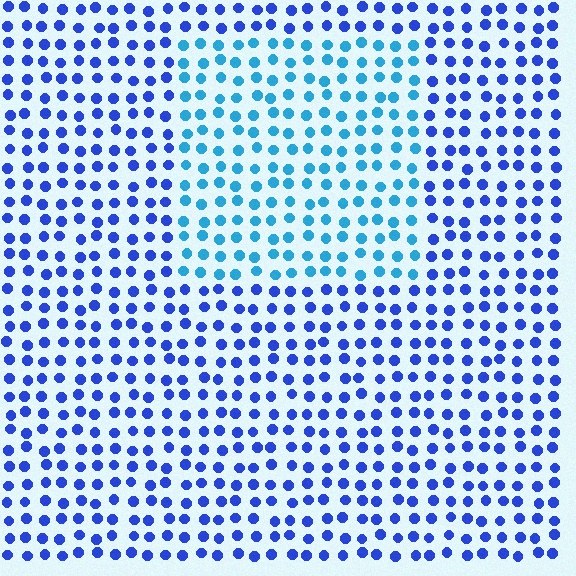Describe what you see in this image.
The image is filled with small blue elements in a uniform arrangement. A rectangle-shaped region is visible where the elements are tinted to a slightly different hue, forming a subtle color boundary.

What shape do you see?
I see a rectangle.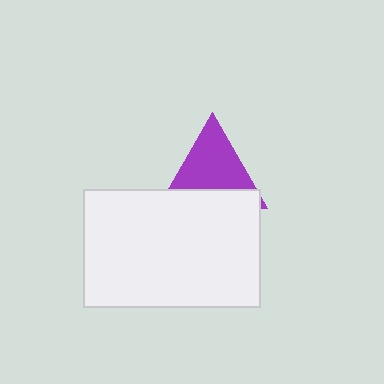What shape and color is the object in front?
The object in front is a white rectangle.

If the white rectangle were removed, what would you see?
You would see the complete purple triangle.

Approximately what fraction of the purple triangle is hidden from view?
Roughly 36% of the purple triangle is hidden behind the white rectangle.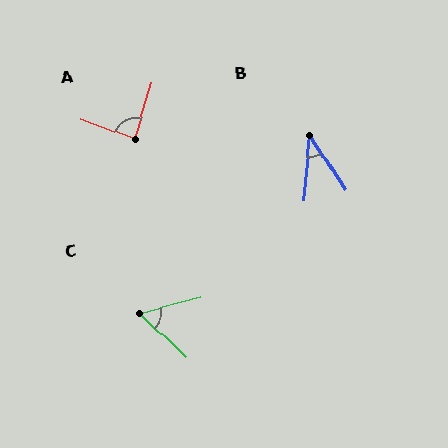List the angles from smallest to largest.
B (39°), C (59°), A (86°).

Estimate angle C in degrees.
Approximately 59 degrees.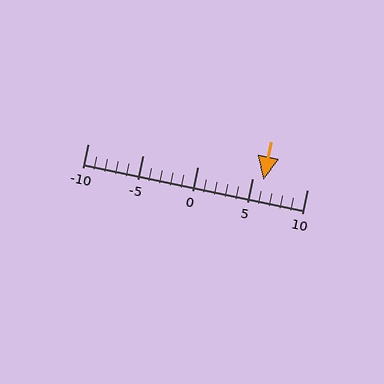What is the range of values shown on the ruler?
The ruler shows values from -10 to 10.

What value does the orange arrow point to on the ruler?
The orange arrow points to approximately 6.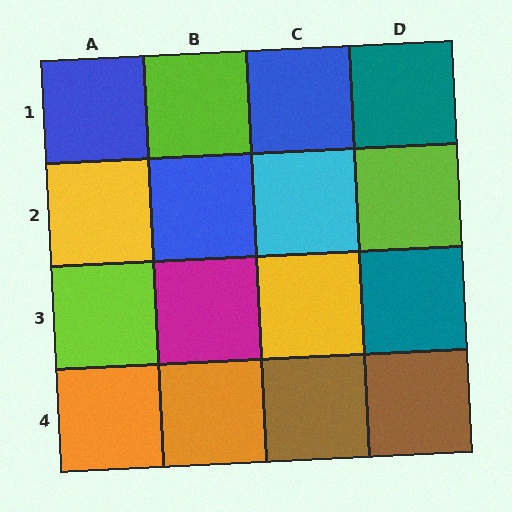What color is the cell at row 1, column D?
Teal.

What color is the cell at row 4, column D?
Brown.